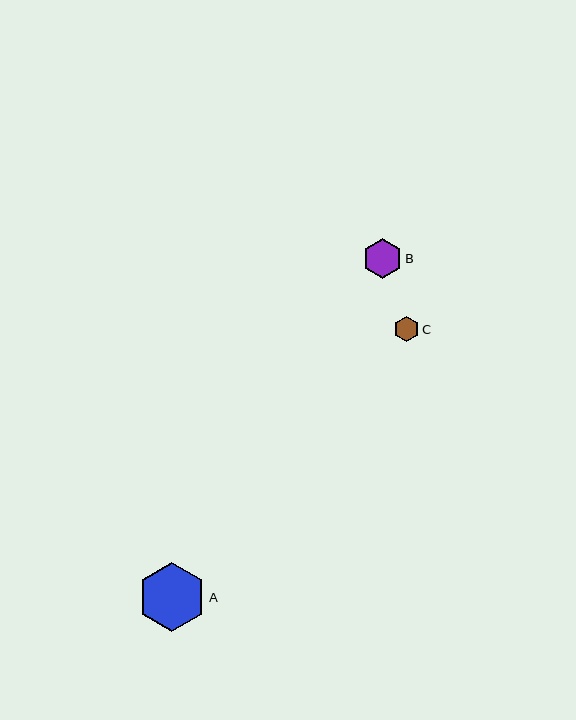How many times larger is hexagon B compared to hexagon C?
Hexagon B is approximately 1.6 times the size of hexagon C.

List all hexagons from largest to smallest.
From largest to smallest: A, B, C.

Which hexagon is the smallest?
Hexagon C is the smallest with a size of approximately 25 pixels.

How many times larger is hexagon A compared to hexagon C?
Hexagon A is approximately 2.7 times the size of hexagon C.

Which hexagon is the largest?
Hexagon A is the largest with a size of approximately 69 pixels.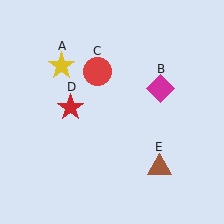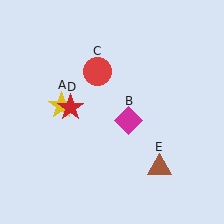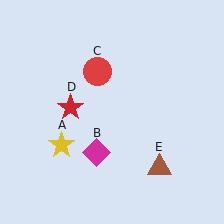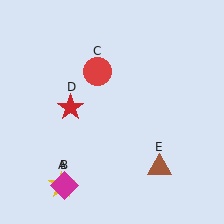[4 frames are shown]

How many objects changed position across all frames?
2 objects changed position: yellow star (object A), magenta diamond (object B).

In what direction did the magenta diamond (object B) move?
The magenta diamond (object B) moved down and to the left.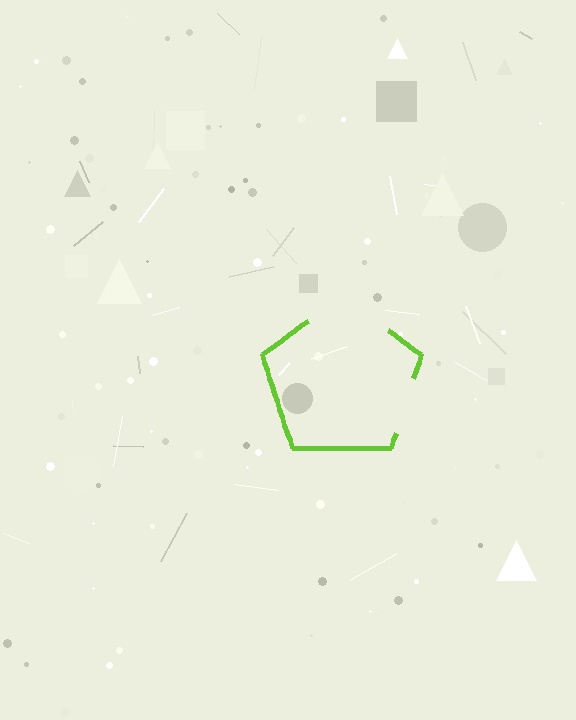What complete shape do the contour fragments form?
The contour fragments form a pentagon.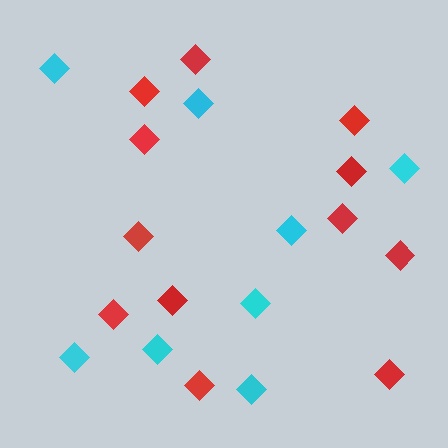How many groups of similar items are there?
There are 2 groups: one group of cyan diamonds (8) and one group of red diamonds (12).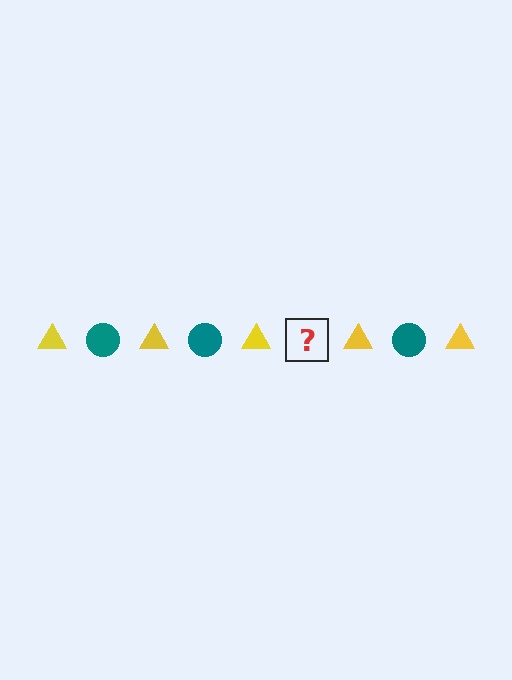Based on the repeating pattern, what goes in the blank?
The blank should be a teal circle.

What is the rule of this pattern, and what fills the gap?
The rule is that the pattern alternates between yellow triangle and teal circle. The gap should be filled with a teal circle.